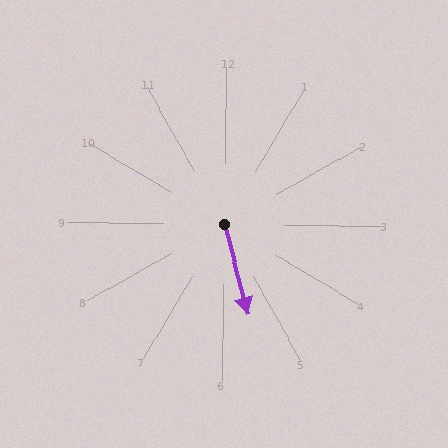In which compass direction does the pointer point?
South.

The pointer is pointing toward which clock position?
Roughly 5 o'clock.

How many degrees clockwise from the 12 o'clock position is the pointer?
Approximately 164 degrees.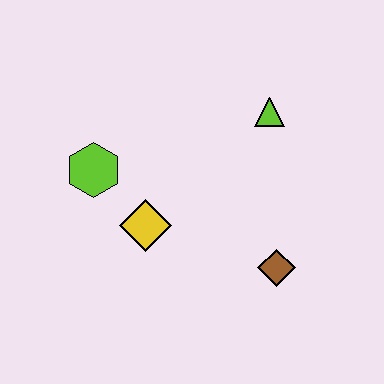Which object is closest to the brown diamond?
The yellow diamond is closest to the brown diamond.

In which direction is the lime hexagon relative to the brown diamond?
The lime hexagon is to the left of the brown diamond.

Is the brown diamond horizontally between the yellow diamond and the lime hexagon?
No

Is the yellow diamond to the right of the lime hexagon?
Yes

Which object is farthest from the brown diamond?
The lime hexagon is farthest from the brown diamond.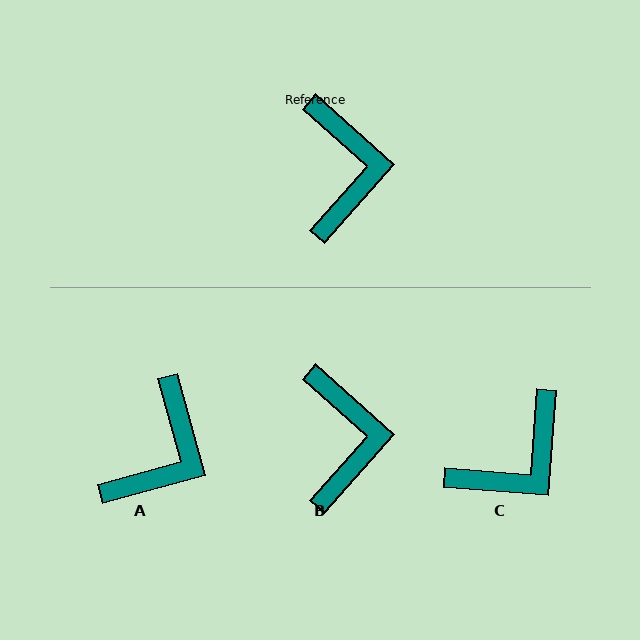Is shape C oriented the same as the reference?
No, it is off by about 53 degrees.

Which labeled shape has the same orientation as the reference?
B.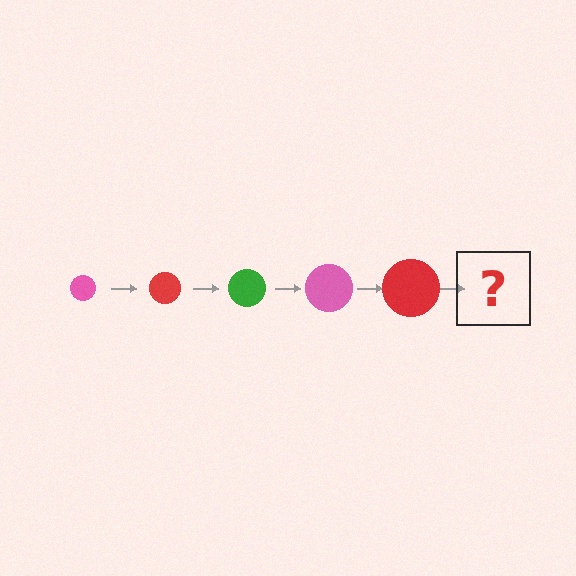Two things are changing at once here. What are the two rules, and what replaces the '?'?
The two rules are that the circle grows larger each step and the color cycles through pink, red, and green. The '?' should be a green circle, larger than the previous one.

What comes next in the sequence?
The next element should be a green circle, larger than the previous one.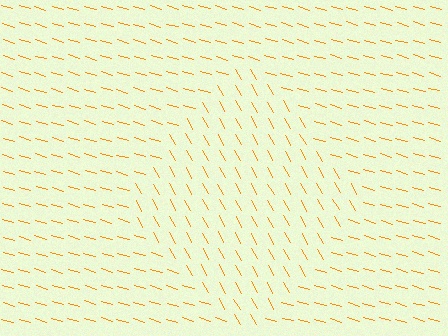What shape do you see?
I see a diamond.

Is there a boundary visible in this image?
Yes, there is a texture boundary formed by a change in line orientation.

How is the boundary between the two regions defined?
The boundary is defined purely by a change in line orientation (approximately 45 degrees difference). All lines are the same color and thickness.